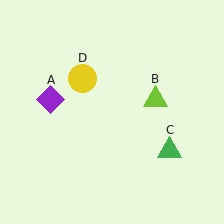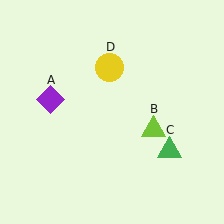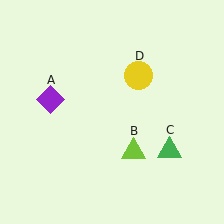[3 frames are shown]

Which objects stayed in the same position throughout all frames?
Purple diamond (object A) and green triangle (object C) remained stationary.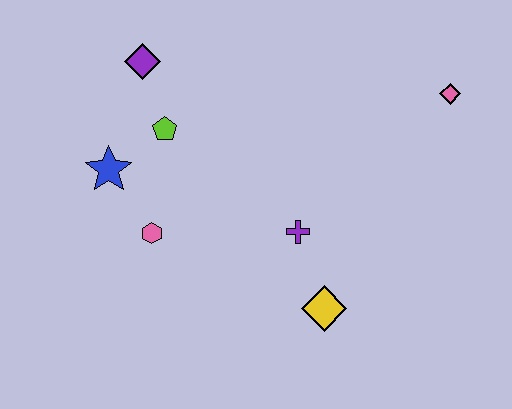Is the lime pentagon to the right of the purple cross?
No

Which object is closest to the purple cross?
The yellow diamond is closest to the purple cross.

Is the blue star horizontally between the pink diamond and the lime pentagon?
No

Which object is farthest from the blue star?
The pink diamond is farthest from the blue star.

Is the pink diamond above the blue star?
Yes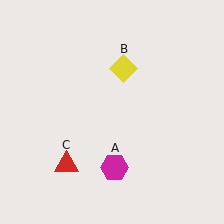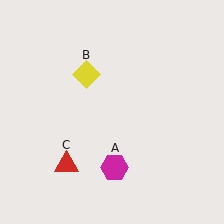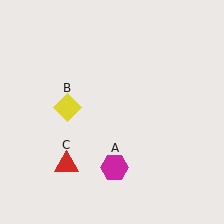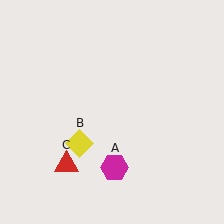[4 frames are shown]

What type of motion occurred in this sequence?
The yellow diamond (object B) rotated counterclockwise around the center of the scene.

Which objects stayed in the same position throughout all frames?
Magenta hexagon (object A) and red triangle (object C) remained stationary.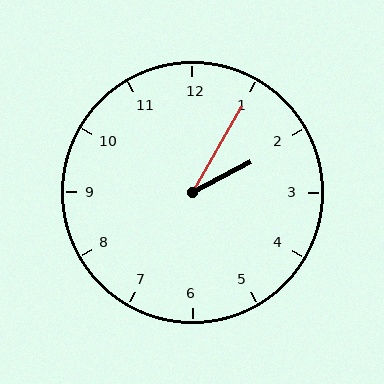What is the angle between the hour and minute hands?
Approximately 32 degrees.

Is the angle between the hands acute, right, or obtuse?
It is acute.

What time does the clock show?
2:05.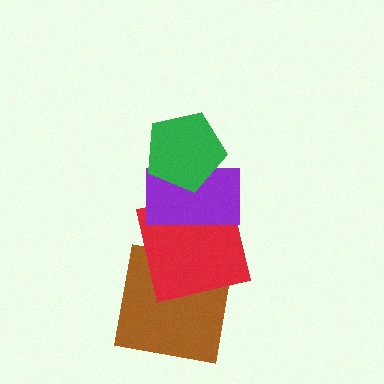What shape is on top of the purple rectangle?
The green pentagon is on top of the purple rectangle.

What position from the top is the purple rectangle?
The purple rectangle is 2nd from the top.